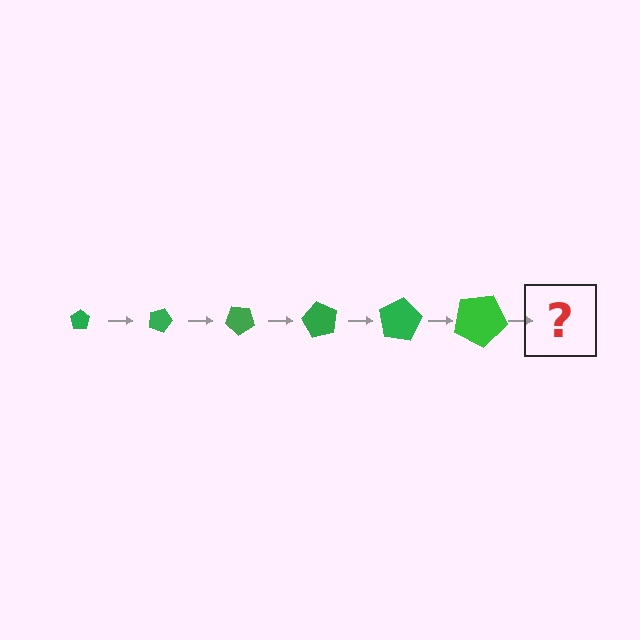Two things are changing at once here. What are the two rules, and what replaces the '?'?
The two rules are that the pentagon grows larger each step and it rotates 20 degrees each step. The '?' should be a pentagon, larger than the previous one and rotated 120 degrees from the start.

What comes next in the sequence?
The next element should be a pentagon, larger than the previous one and rotated 120 degrees from the start.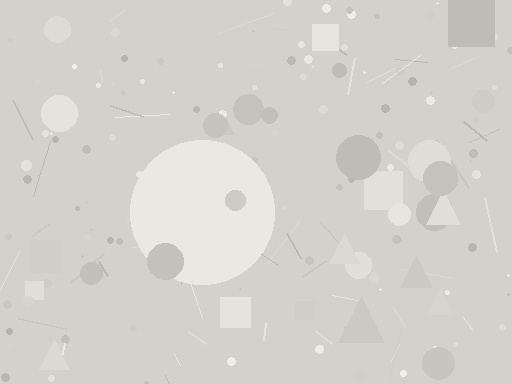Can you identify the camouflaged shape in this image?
The camouflaged shape is a circle.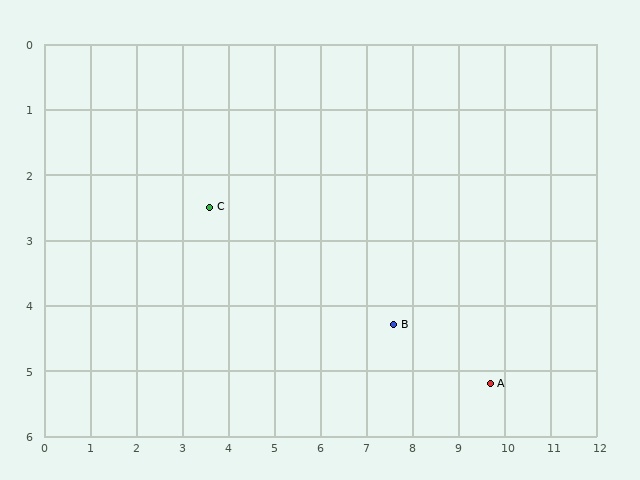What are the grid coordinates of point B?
Point B is at approximately (7.6, 4.3).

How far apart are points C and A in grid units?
Points C and A are about 6.7 grid units apart.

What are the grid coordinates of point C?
Point C is at approximately (3.6, 2.5).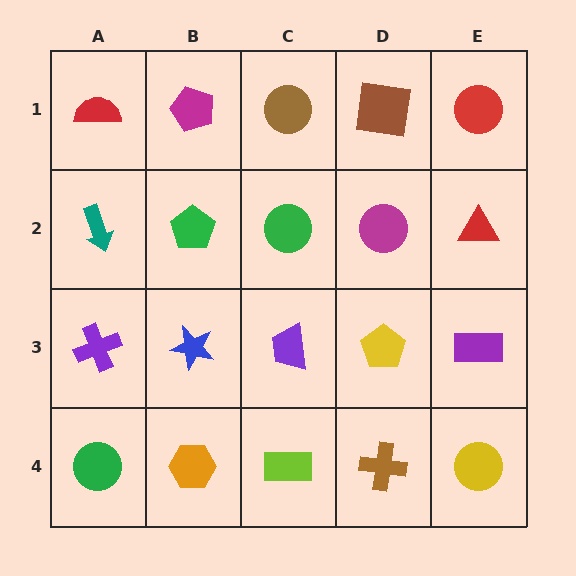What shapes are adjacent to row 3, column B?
A green pentagon (row 2, column B), an orange hexagon (row 4, column B), a purple cross (row 3, column A), a purple trapezoid (row 3, column C).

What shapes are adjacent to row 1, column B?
A green pentagon (row 2, column B), a red semicircle (row 1, column A), a brown circle (row 1, column C).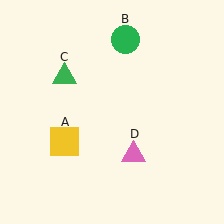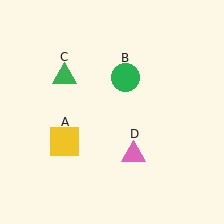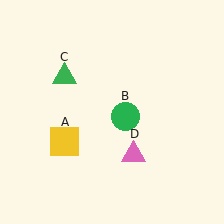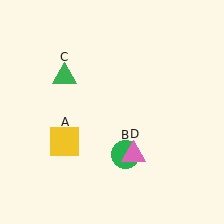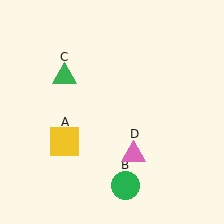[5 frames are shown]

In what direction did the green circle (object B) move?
The green circle (object B) moved down.